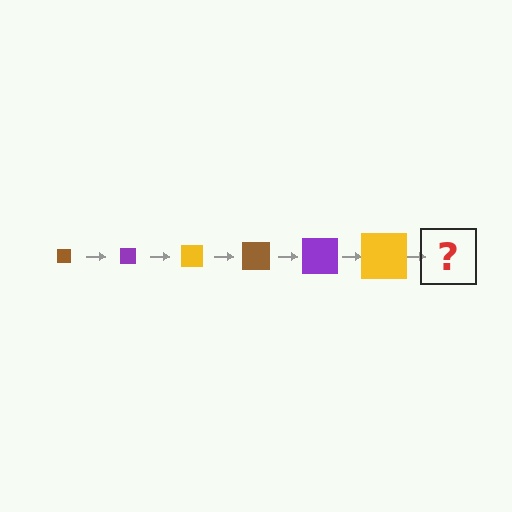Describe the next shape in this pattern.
It should be a brown square, larger than the previous one.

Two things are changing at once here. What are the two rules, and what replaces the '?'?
The two rules are that the square grows larger each step and the color cycles through brown, purple, and yellow. The '?' should be a brown square, larger than the previous one.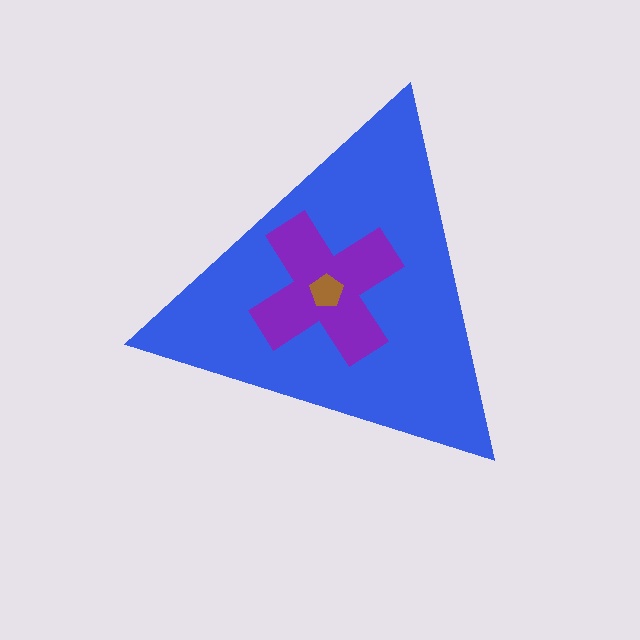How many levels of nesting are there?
3.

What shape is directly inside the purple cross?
The brown pentagon.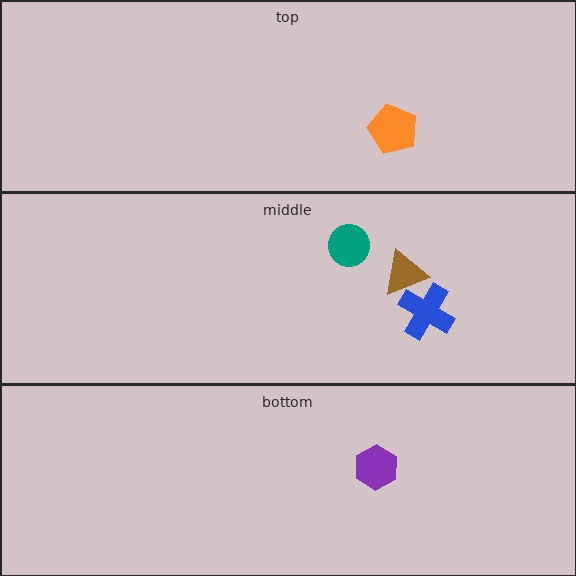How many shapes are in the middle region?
3.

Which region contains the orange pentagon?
The top region.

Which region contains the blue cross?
The middle region.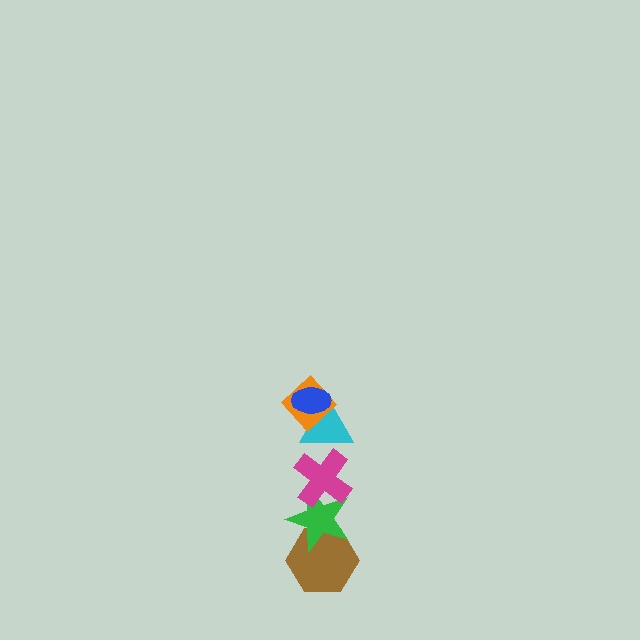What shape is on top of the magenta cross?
The cyan triangle is on top of the magenta cross.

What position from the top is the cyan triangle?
The cyan triangle is 3rd from the top.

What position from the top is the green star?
The green star is 5th from the top.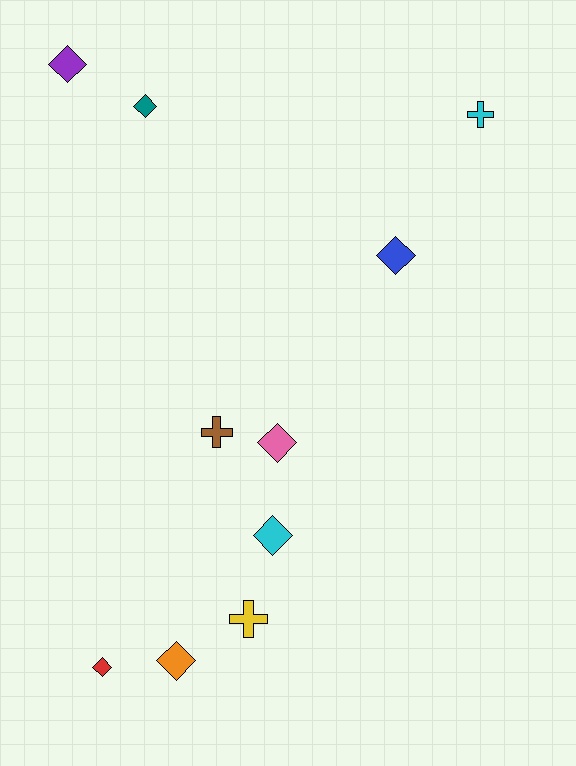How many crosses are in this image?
There are 3 crosses.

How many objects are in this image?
There are 10 objects.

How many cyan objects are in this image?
There are 2 cyan objects.